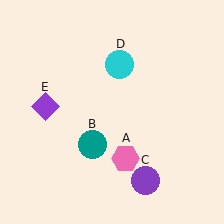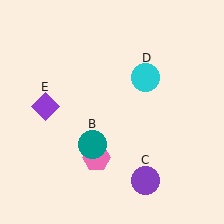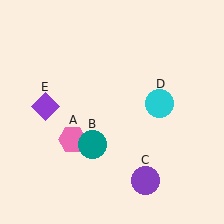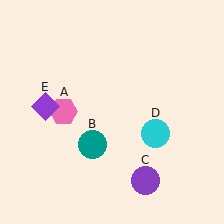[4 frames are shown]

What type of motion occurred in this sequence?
The pink hexagon (object A), cyan circle (object D) rotated clockwise around the center of the scene.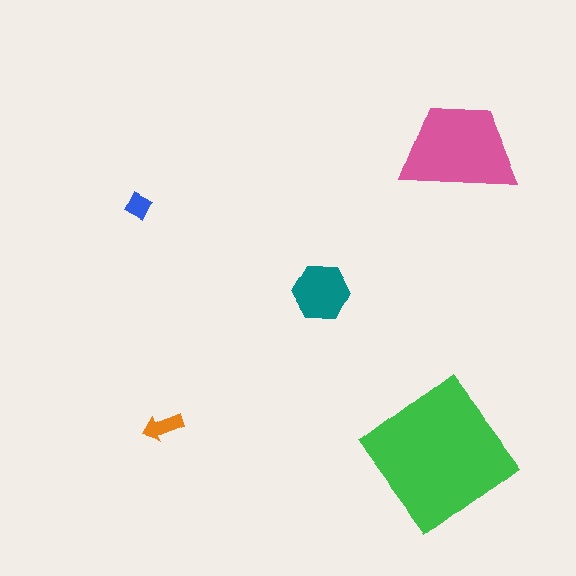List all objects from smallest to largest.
The blue diamond, the orange arrow, the teal hexagon, the pink trapezoid, the green diamond.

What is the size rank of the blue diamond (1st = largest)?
5th.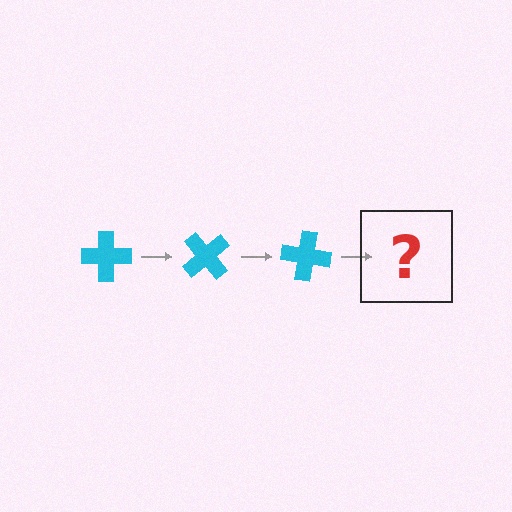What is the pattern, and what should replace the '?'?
The pattern is that the cross rotates 50 degrees each step. The '?' should be a cyan cross rotated 150 degrees.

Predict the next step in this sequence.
The next step is a cyan cross rotated 150 degrees.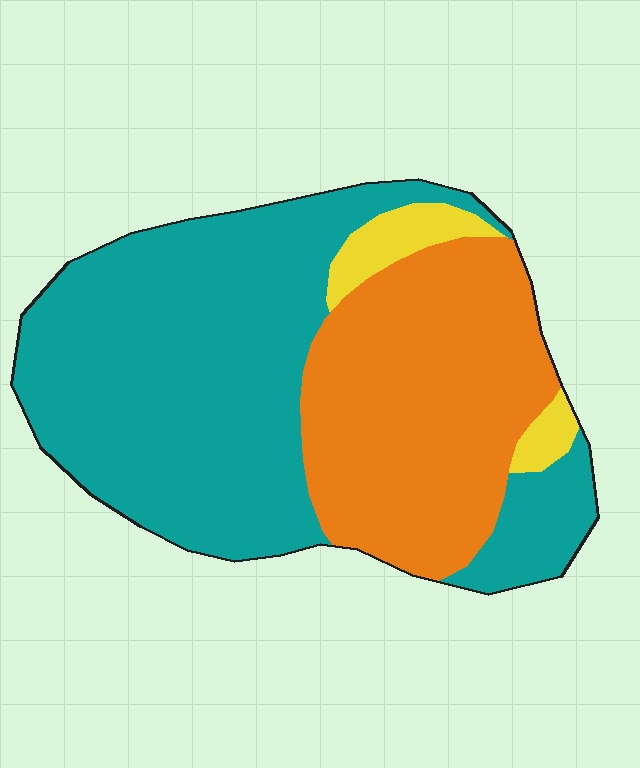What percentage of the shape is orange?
Orange takes up between a quarter and a half of the shape.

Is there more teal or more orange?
Teal.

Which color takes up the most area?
Teal, at roughly 60%.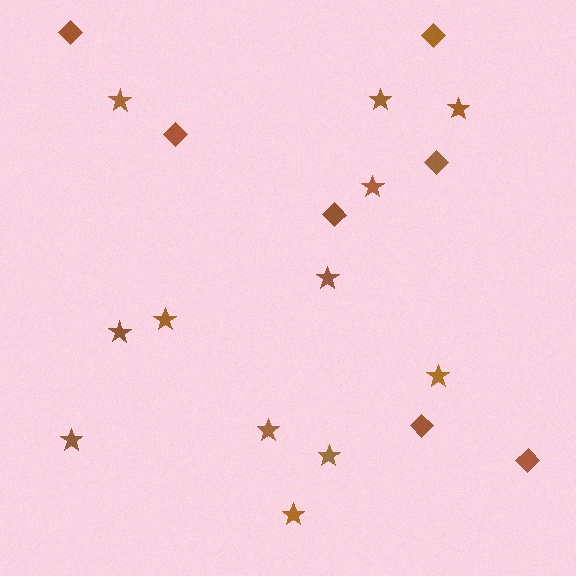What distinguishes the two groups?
There are 2 groups: one group of diamonds (7) and one group of stars (12).